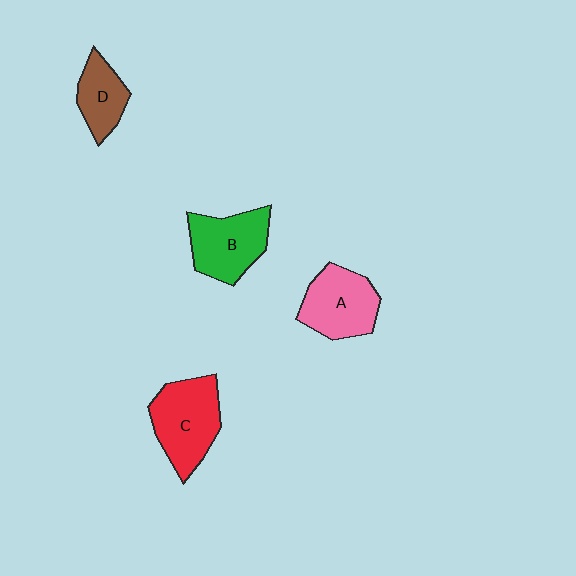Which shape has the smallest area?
Shape D (brown).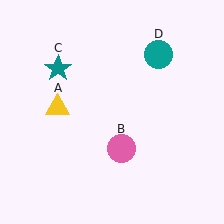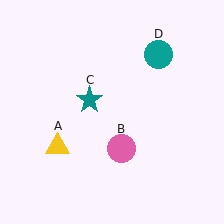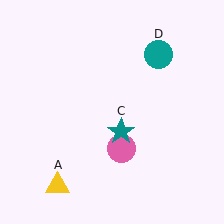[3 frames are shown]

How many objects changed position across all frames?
2 objects changed position: yellow triangle (object A), teal star (object C).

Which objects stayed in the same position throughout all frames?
Pink circle (object B) and teal circle (object D) remained stationary.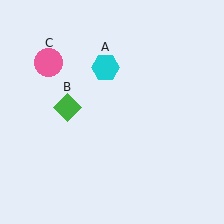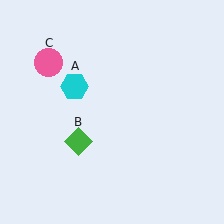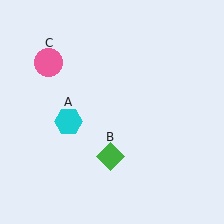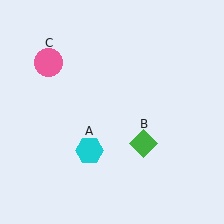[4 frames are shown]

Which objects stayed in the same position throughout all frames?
Pink circle (object C) remained stationary.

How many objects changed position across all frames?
2 objects changed position: cyan hexagon (object A), green diamond (object B).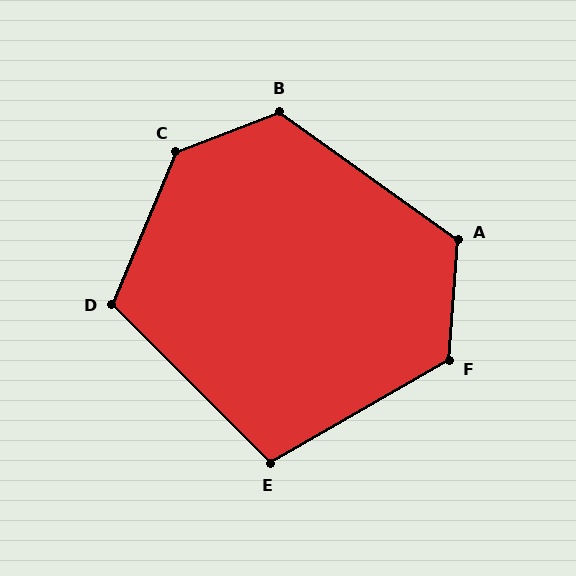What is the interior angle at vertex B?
Approximately 123 degrees (obtuse).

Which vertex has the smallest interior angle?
E, at approximately 105 degrees.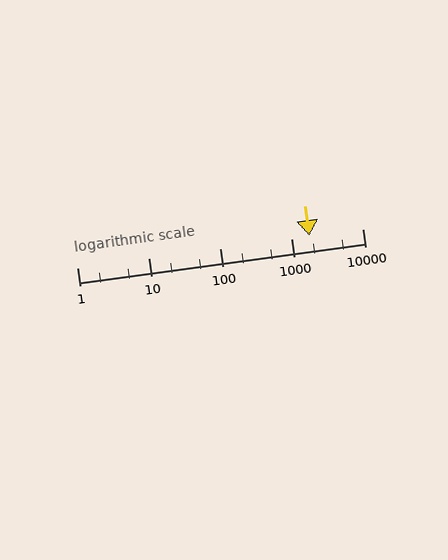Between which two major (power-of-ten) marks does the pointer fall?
The pointer is between 1000 and 10000.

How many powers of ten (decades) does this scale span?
The scale spans 4 decades, from 1 to 10000.